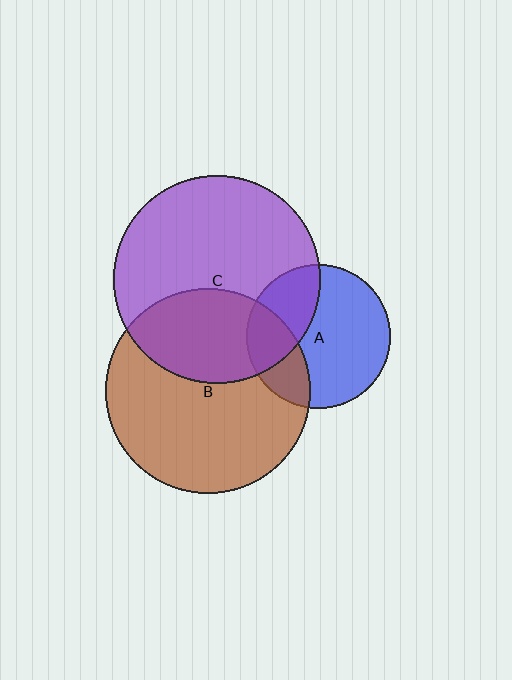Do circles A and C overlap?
Yes.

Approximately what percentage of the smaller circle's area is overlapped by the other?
Approximately 30%.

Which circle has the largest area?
Circle C (purple).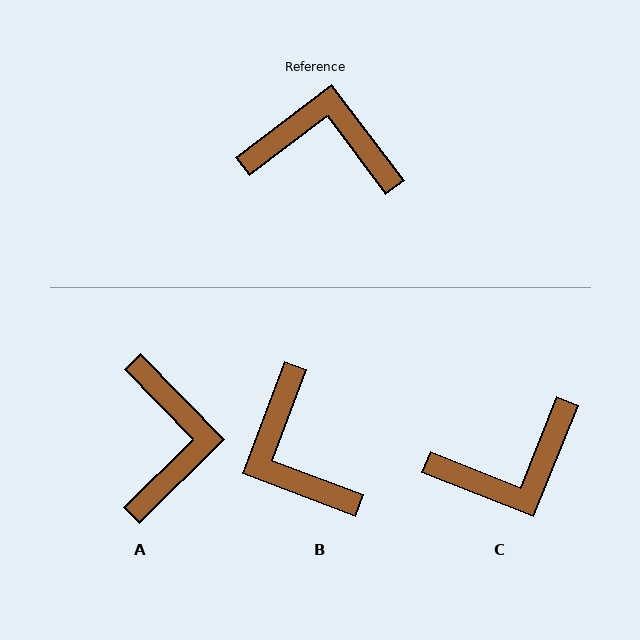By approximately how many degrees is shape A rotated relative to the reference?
Approximately 83 degrees clockwise.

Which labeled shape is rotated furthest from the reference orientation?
C, about 149 degrees away.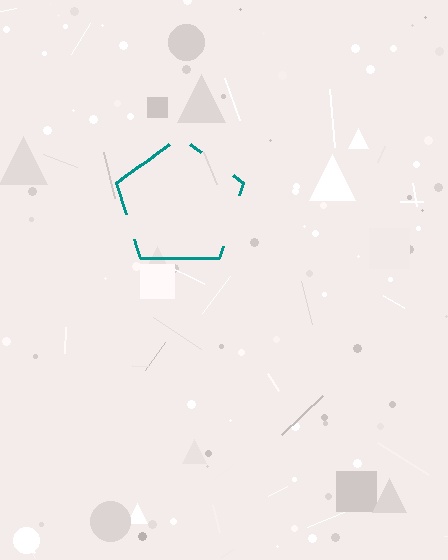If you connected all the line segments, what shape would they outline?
They would outline a pentagon.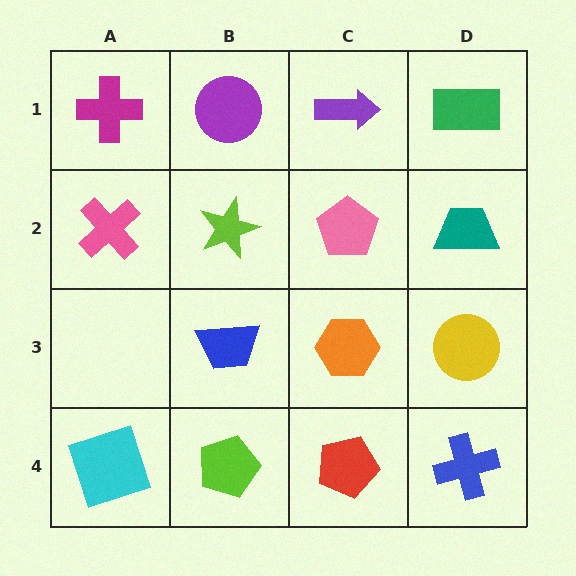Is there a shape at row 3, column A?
No, that cell is empty.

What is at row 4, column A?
A cyan square.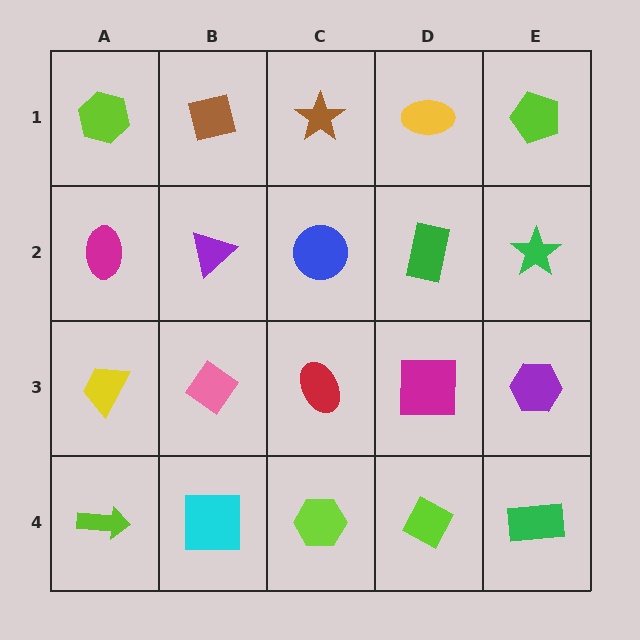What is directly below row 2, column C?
A red ellipse.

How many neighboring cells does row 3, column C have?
4.